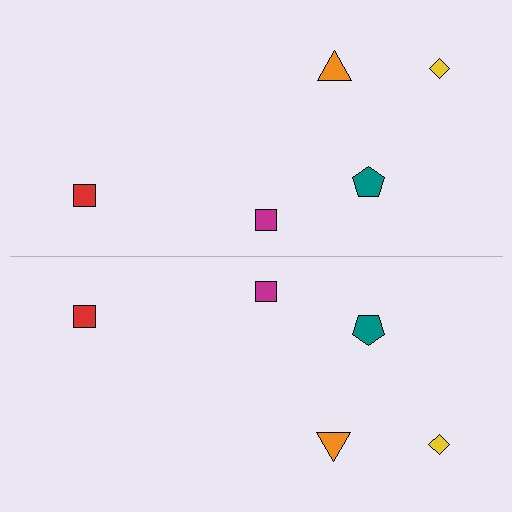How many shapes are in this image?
There are 10 shapes in this image.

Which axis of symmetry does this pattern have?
The pattern has a horizontal axis of symmetry running through the center of the image.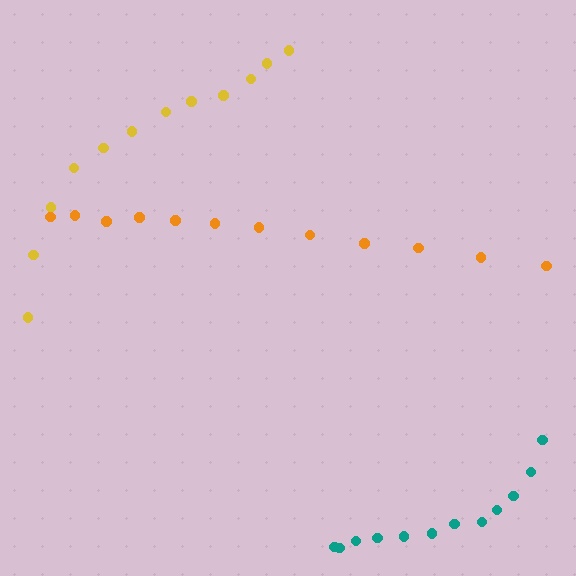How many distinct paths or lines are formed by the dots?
There are 3 distinct paths.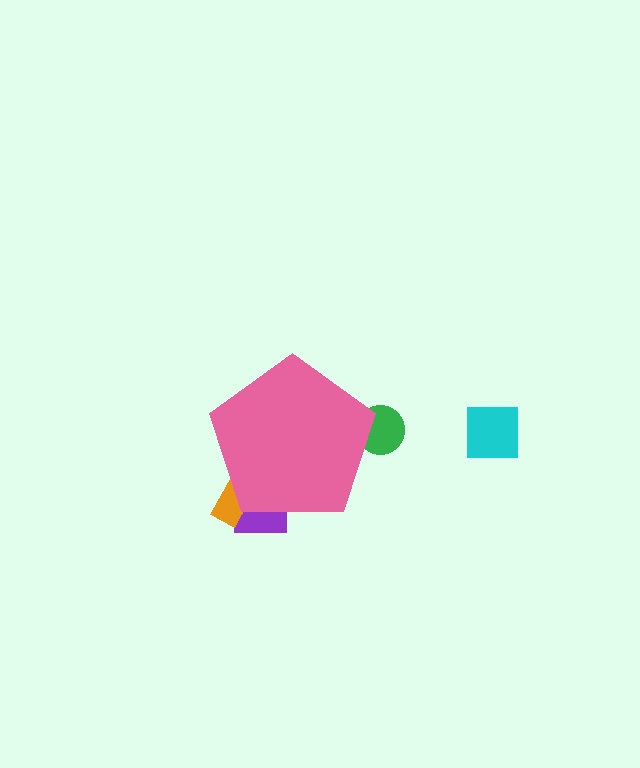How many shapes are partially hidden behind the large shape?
3 shapes are partially hidden.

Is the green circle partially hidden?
Yes, the green circle is partially hidden behind the pink pentagon.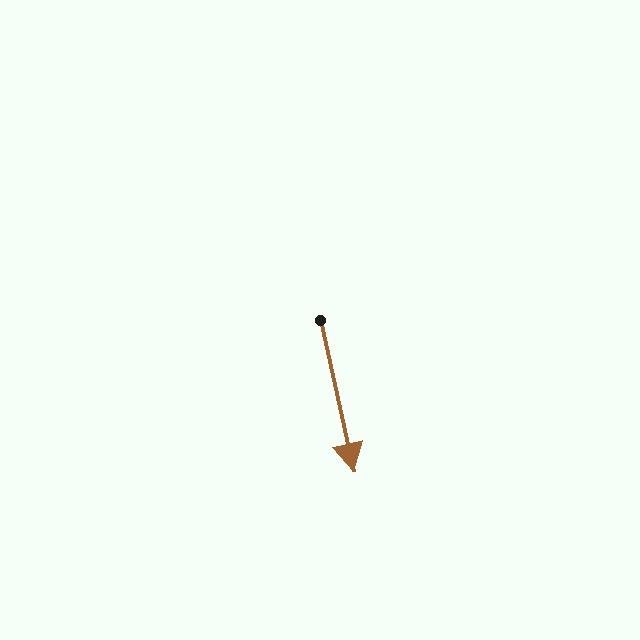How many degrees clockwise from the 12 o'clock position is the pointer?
Approximately 167 degrees.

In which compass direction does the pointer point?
South.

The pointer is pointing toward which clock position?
Roughly 6 o'clock.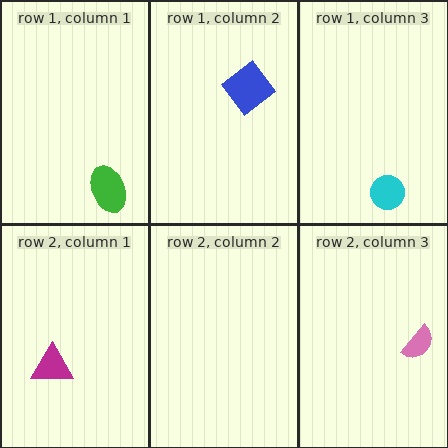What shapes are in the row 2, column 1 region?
The magenta triangle.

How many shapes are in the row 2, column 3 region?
1.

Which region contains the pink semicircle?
The row 2, column 3 region.